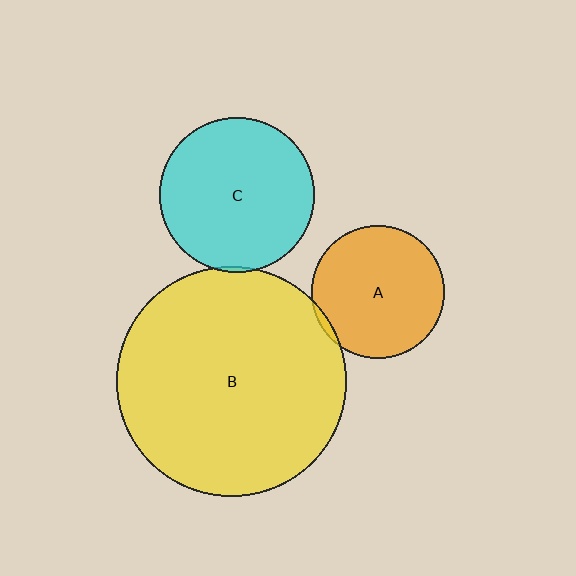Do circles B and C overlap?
Yes.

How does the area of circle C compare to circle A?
Approximately 1.3 times.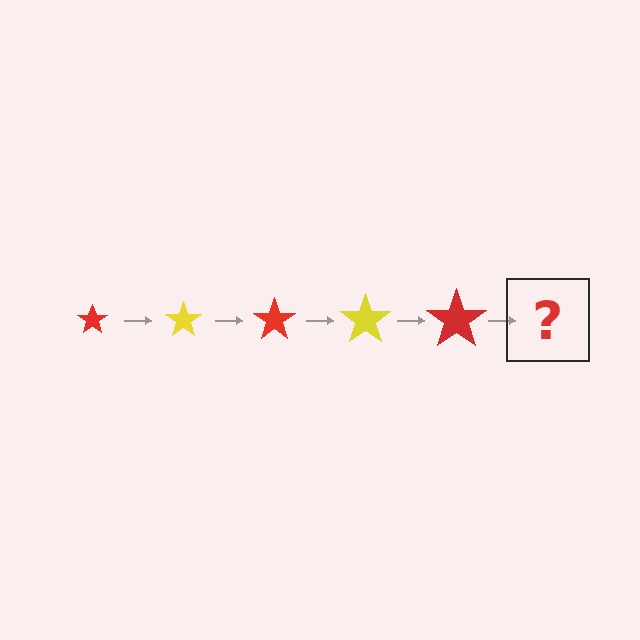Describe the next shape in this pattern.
It should be a yellow star, larger than the previous one.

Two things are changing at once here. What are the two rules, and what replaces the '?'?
The two rules are that the star grows larger each step and the color cycles through red and yellow. The '?' should be a yellow star, larger than the previous one.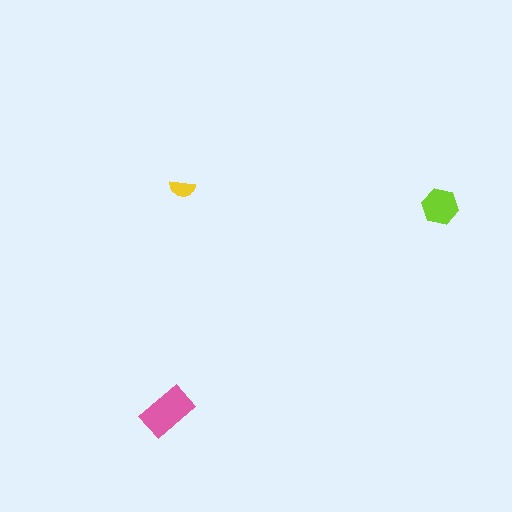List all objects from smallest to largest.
The yellow semicircle, the lime hexagon, the pink rectangle.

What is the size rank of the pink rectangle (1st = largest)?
1st.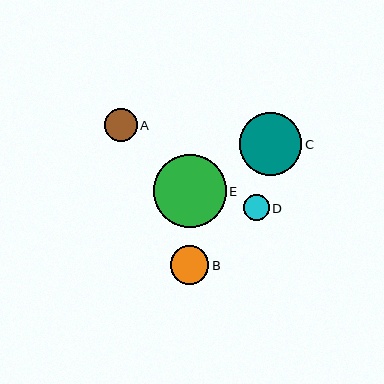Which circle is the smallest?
Circle D is the smallest with a size of approximately 26 pixels.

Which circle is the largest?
Circle E is the largest with a size of approximately 73 pixels.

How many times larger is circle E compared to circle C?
Circle E is approximately 1.2 times the size of circle C.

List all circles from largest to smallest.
From largest to smallest: E, C, B, A, D.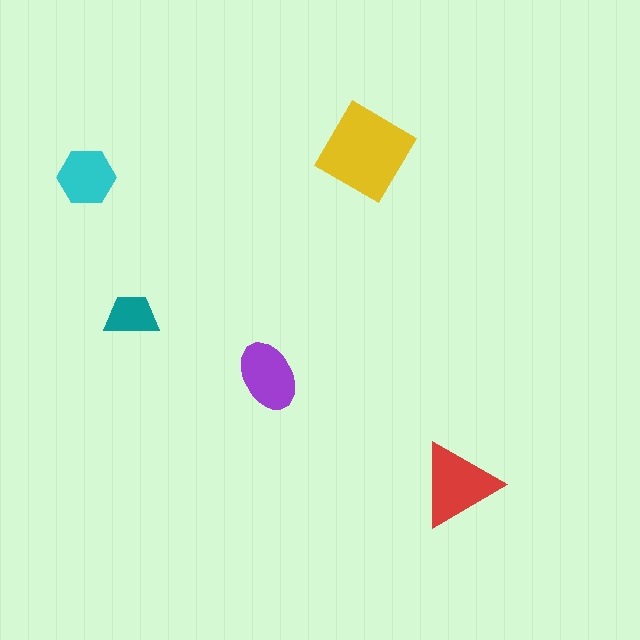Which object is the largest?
The yellow diamond.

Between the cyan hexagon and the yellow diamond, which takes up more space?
The yellow diamond.